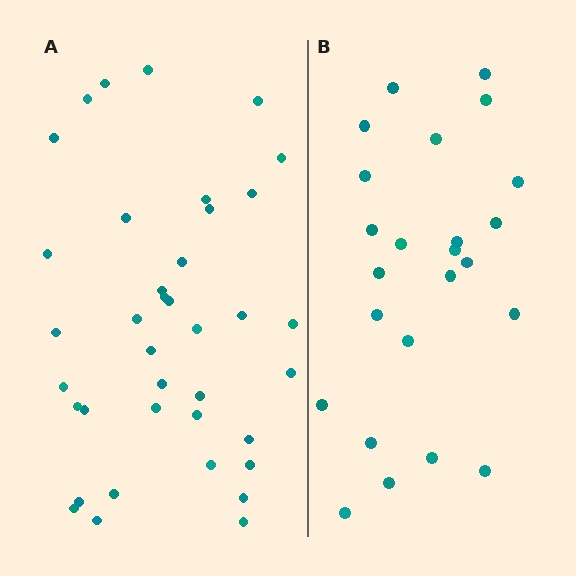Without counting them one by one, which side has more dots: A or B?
Region A (the left region) has more dots.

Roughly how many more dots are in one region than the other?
Region A has approximately 15 more dots than region B.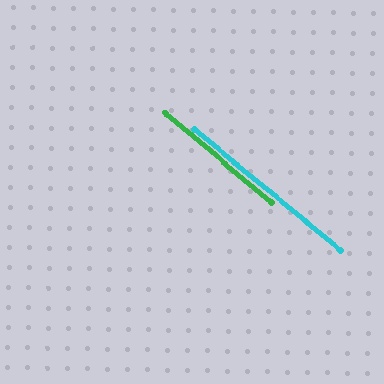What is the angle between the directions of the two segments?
Approximately 1 degree.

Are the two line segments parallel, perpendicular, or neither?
Parallel — their directions differ by only 0.8°.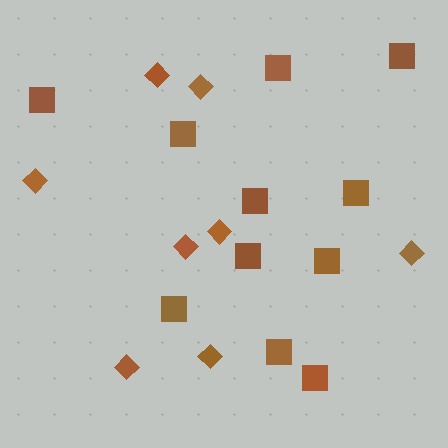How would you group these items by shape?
There are 2 groups: one group of diamonds (8) and one group of squares (11).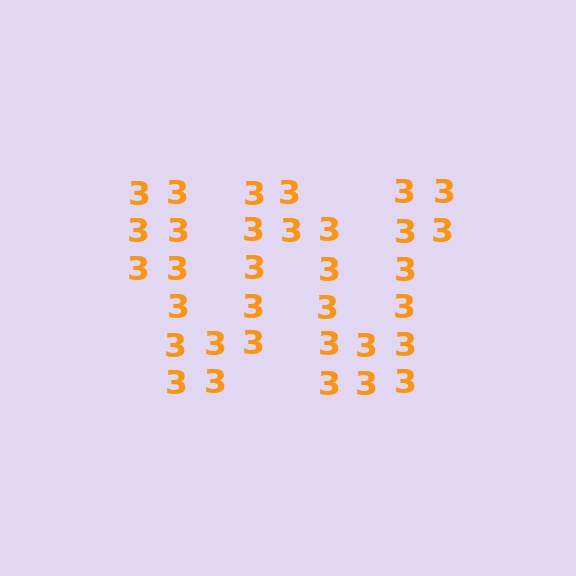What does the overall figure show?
The overall figure shows the letter W.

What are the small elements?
The small elements are digit 3's.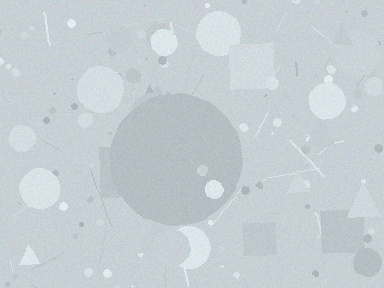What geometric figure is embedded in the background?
A circle is embedded in the background.